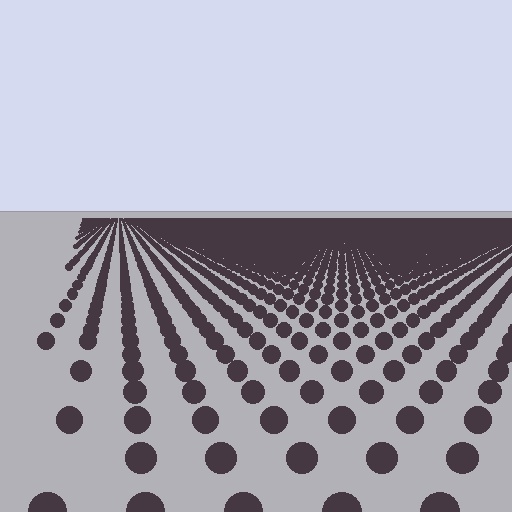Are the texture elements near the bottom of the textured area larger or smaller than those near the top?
Larger. Near the bottom, elements are closer to the viewer and appear at a bigger on-screen size.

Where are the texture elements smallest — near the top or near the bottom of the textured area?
Near the top.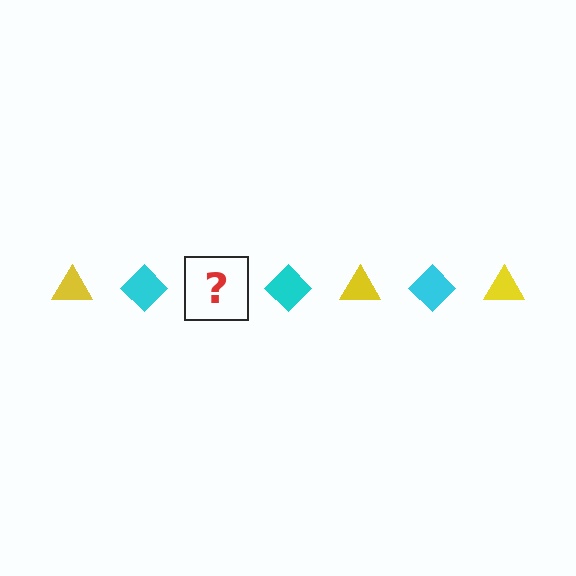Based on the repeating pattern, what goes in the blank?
The blank should be a yellow triangle.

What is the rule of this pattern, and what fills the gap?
The rule is that the pattern alternates between yellow triangle and cyan diamond. The gap should be filled with a yellow triangle.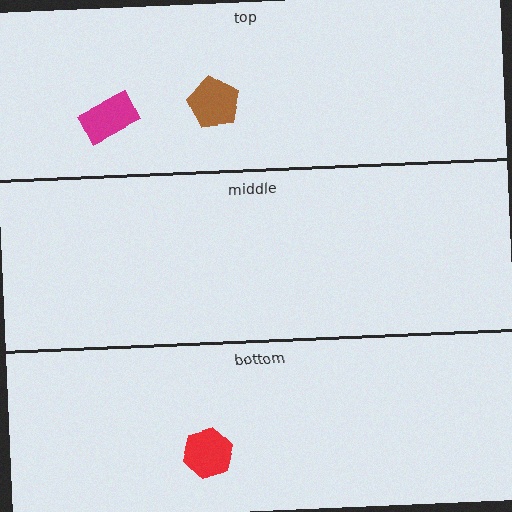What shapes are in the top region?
The brown pentagon, the magenta rectangle.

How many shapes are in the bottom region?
1.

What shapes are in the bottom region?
The red hexagon.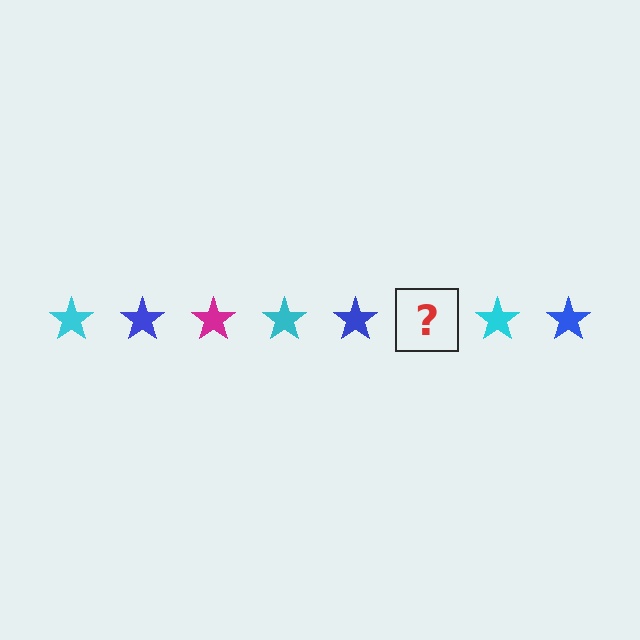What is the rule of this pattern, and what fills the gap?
The rule is that the pattern cycles through cyan, blue, magenta stars. The gap should be filled with a magenta star.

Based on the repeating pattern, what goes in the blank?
The blank should be a magenta star.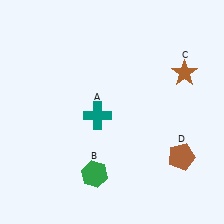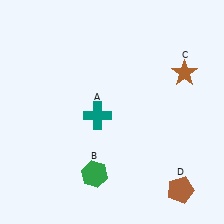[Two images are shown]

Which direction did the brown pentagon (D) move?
The brown pentagon (D) moved down.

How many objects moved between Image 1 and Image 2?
1 object moved between the two images.